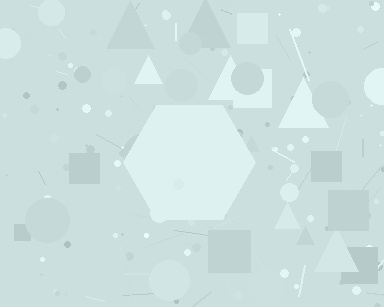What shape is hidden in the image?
A hexagon is hidden in the image.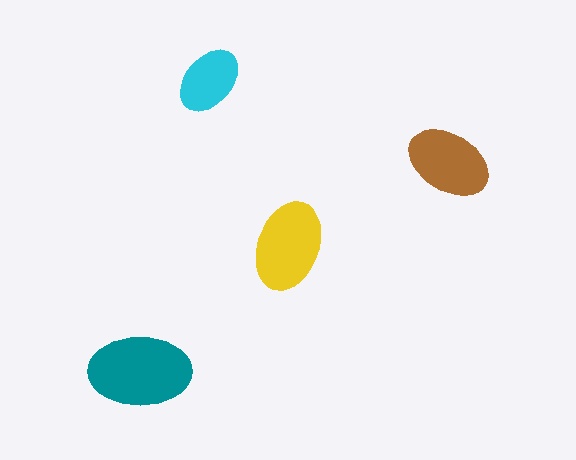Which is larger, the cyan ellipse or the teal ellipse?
The teal one.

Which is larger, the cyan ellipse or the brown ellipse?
The brown one.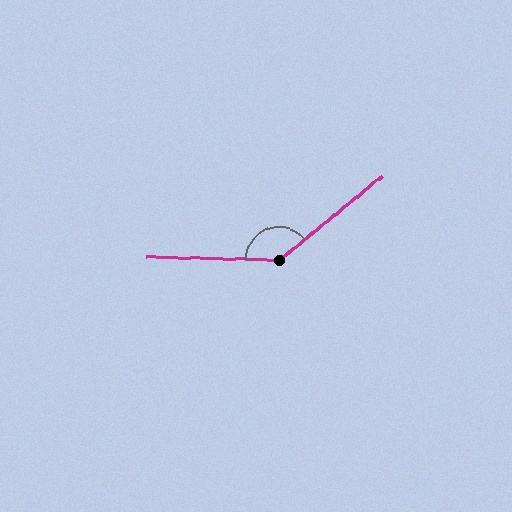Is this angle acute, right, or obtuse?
It is obtuse.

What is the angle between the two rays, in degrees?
Approximately 139 degrees.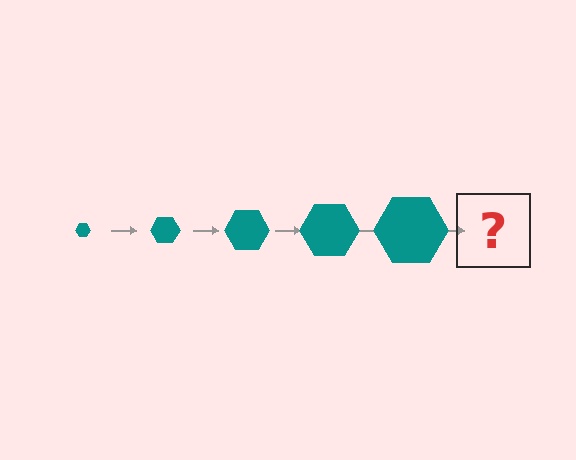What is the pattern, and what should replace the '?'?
The pattern is that the hexagon gets progressively larger each step. The '?' should be a teal hexagon, larger than the previous one.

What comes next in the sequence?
The next element should be a teal hexagon, larger than the previous one.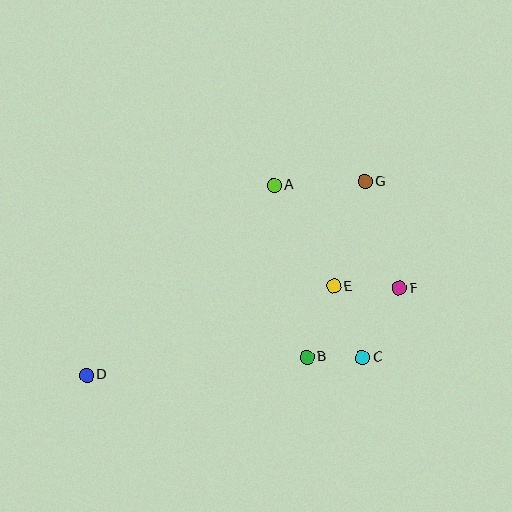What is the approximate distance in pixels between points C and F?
The distance between C and F is approximately 79 pixels.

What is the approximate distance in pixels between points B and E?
The distance between B and E is approximately 75 pixels.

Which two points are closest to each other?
Points B and C are closest to each other.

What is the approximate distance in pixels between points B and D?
The distance between B and D is approximately 222 pixels.